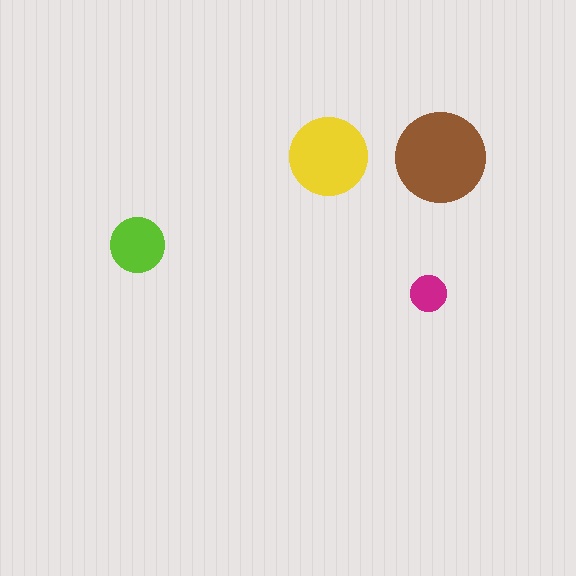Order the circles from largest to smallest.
the brown one, the yellow one, the lime one, the magenta one.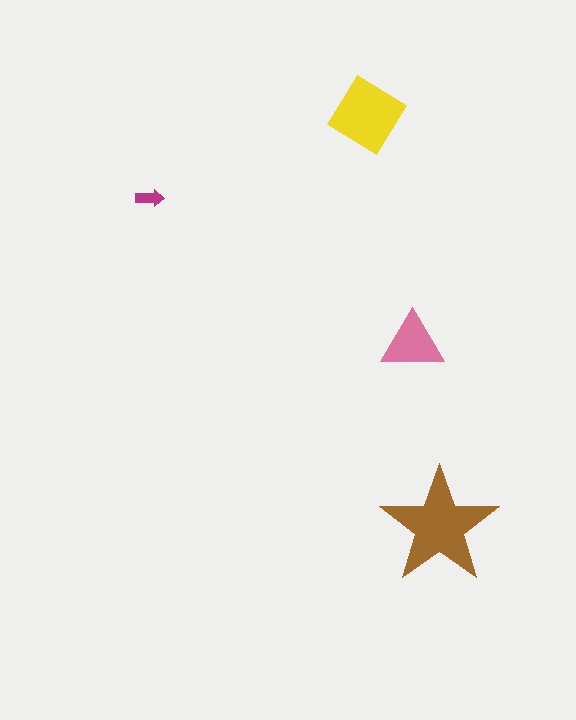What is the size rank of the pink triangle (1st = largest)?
3rd.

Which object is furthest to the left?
The magenta arrow is leftmost.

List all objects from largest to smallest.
The brown star, the yellow diamond, the pink triangle, the magenta arrow.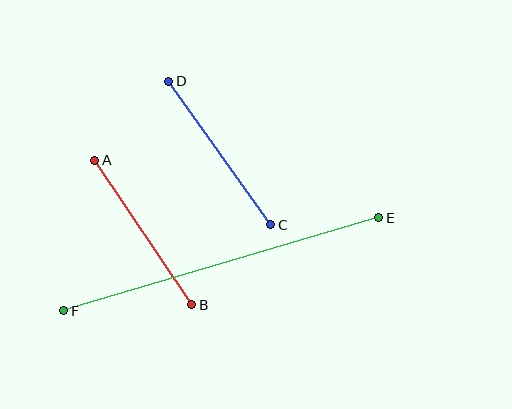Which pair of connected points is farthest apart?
Points E and F are farthest apart.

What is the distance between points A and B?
The distance is approximately 174 pixels.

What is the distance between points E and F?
The distance is approximately 329 pixels.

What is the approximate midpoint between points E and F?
The midpoint is at approximately (221, 264) pixels.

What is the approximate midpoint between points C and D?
The midpoint is at approximately (220, 153) pixels.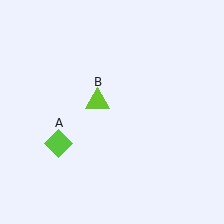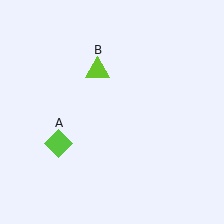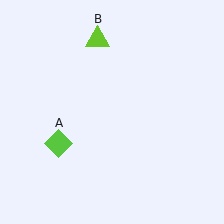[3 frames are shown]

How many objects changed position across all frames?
1 object changed position: lime triangle (object B).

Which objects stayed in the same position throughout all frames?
Lime diamond (object A) remained stationary.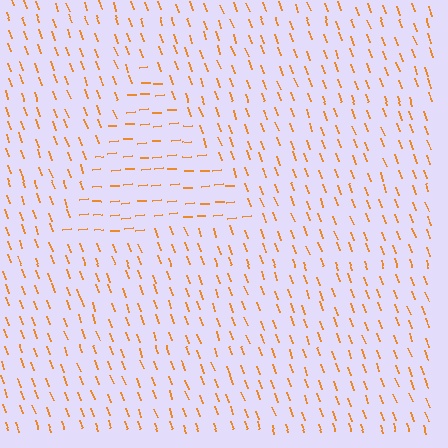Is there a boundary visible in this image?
Yes, there is a texture boundary formed by a change in line orientation.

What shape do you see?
I see a triangle.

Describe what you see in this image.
The image is filled with small orange line segments. A triangle region in the image has lines oriented differently from the surrounding lines, creating a visible texture boundary.